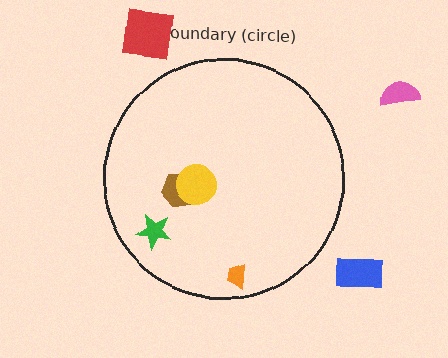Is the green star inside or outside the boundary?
Inside.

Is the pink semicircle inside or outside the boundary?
Outside.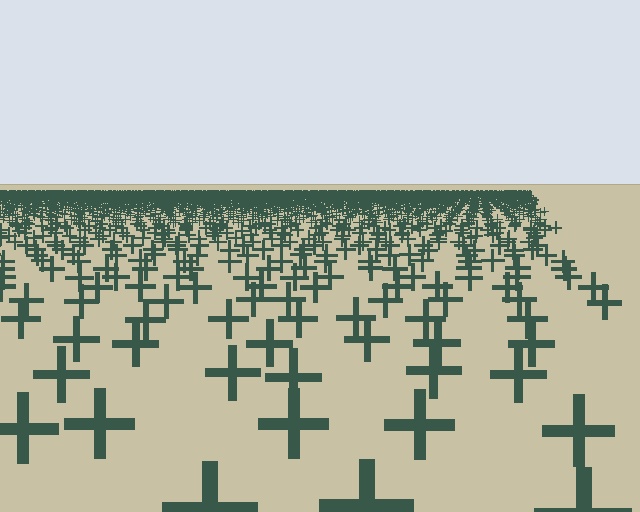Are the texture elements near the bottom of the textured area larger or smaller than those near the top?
Larger. Near the bottom, elements are closer to the viewer and appear at a bigger on-screen size.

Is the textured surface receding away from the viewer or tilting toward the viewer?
The surface is receding away from the viewer. Texture elements get smaller and denser toward the top.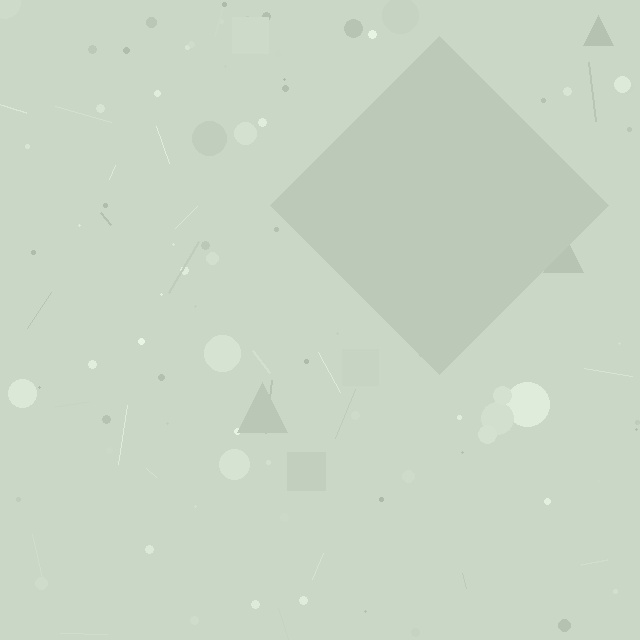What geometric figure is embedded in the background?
A diamond is embedded in the background.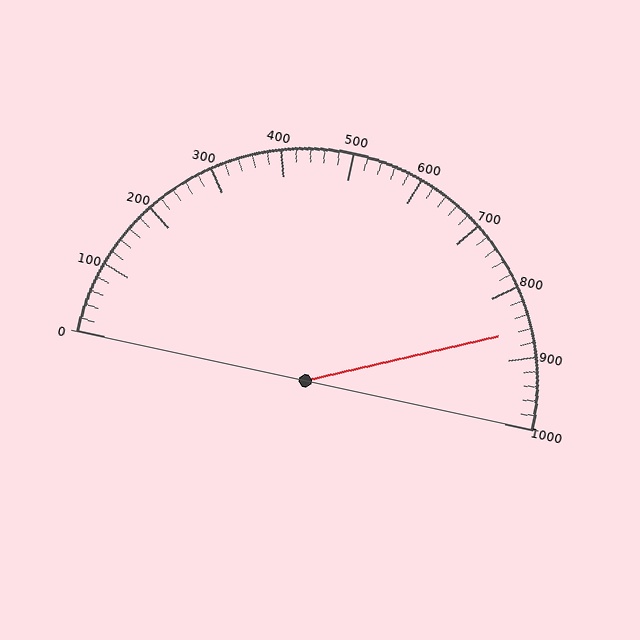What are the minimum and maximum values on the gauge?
The gauge ranges from 0 to 1000.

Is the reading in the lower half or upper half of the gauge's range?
The reading is in the upper half of the range (0 to 1000).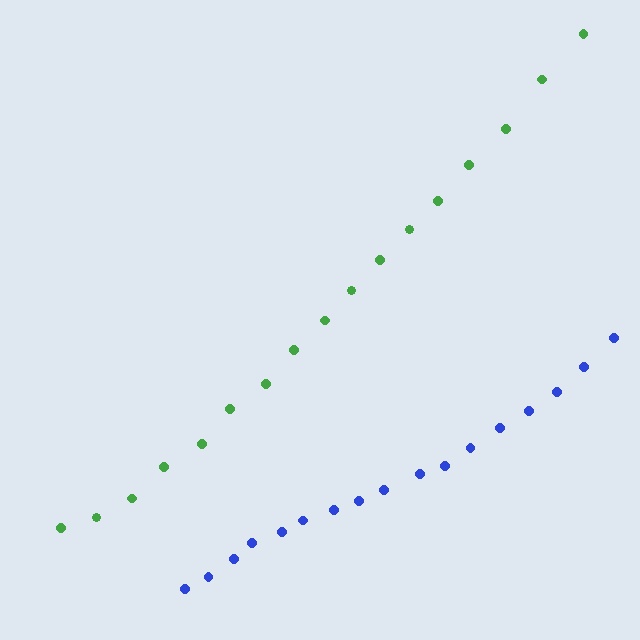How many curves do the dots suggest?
There are 2 distinct paths.